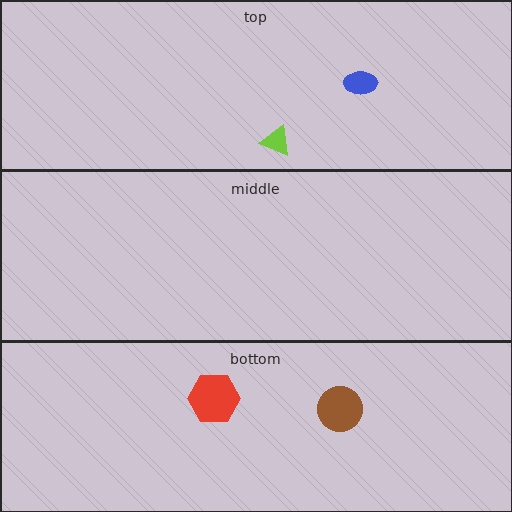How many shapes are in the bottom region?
2.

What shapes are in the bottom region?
The brown circle, the red hexagon.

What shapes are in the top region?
The lime triangle, the blue ellipse.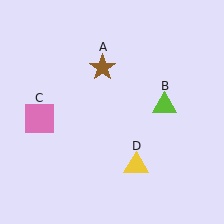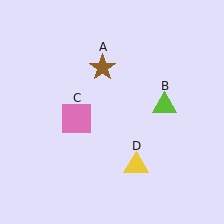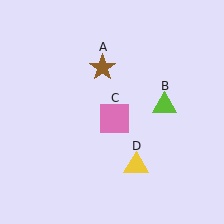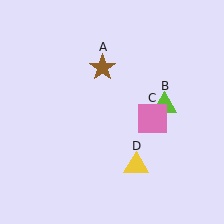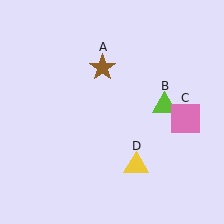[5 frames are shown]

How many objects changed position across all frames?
1 object changed position: pink square (object C).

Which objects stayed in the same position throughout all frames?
Brown star (object A) and lime triangle (object B) and yellow triangle (object D) remained stationary.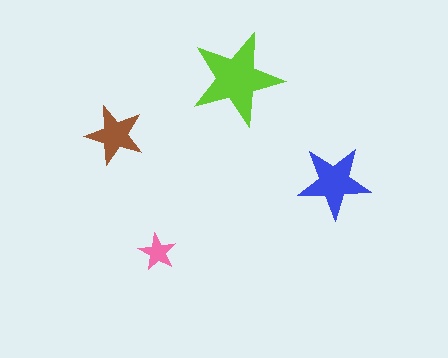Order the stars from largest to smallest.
the lime one, the blue one, the brown one, the pink one.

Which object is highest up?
The lime star is topmost.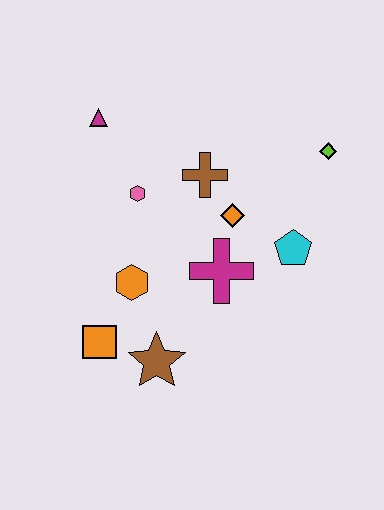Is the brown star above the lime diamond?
No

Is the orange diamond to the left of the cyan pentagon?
Yes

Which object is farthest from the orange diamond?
The orange square is farthest from the orange diamond.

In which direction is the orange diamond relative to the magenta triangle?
The orange diamond is to the right of the magenta triangle.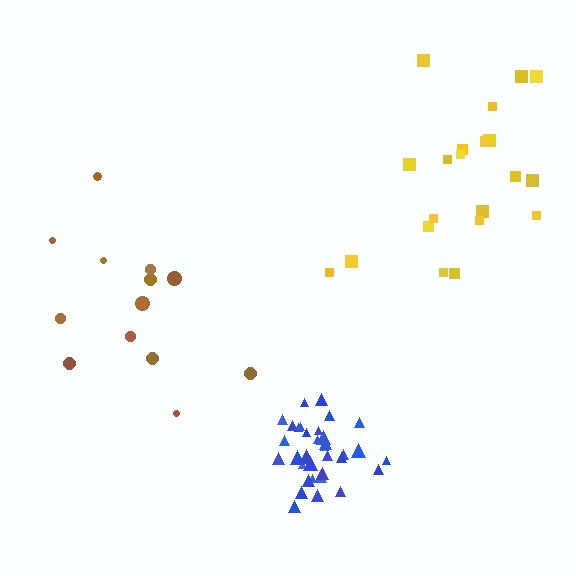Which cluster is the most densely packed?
Blue.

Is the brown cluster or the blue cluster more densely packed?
Blue.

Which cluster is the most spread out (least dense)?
Brown.